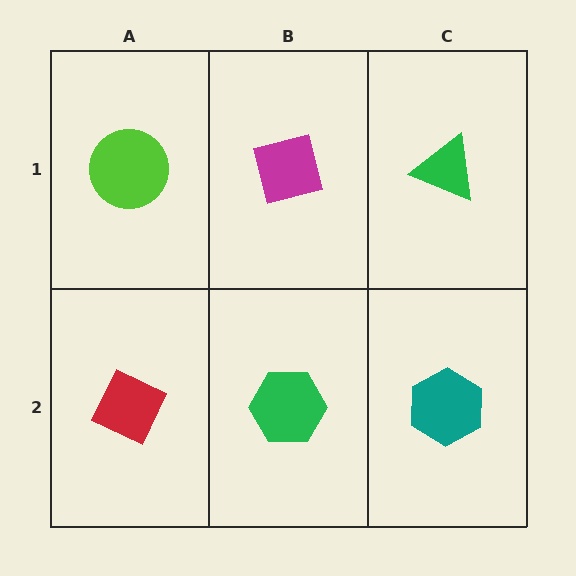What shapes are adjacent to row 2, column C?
A green triangle (row 1, column C), a green hexagon (row 2, column B).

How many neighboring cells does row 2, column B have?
3.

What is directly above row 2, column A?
A lime circle.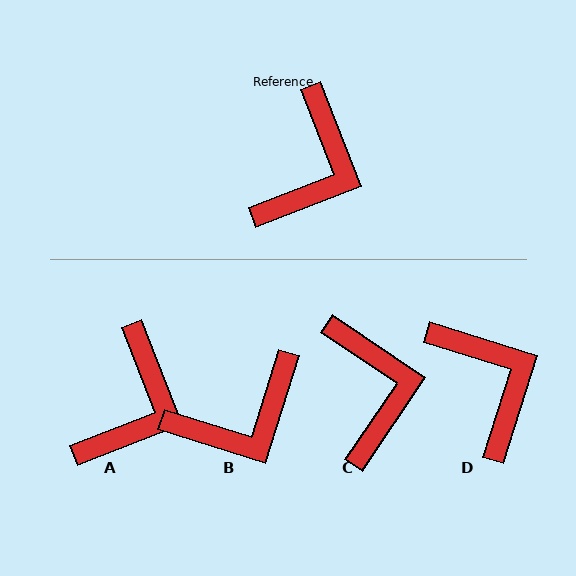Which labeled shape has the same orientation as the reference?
A.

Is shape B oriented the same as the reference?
No, it is off by about 39 degrees.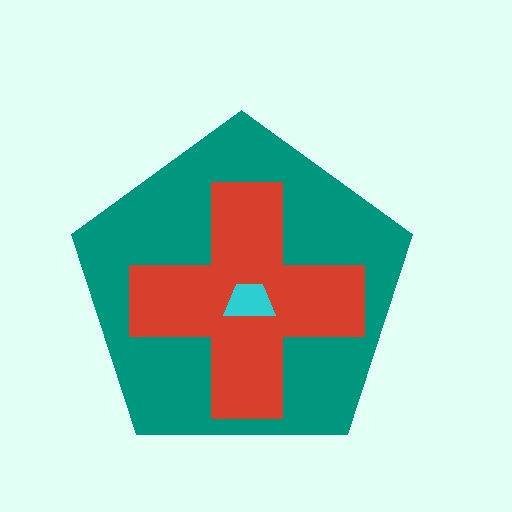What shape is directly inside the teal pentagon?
The red cross.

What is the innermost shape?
The cyan trapezoid.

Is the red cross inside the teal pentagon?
Yes.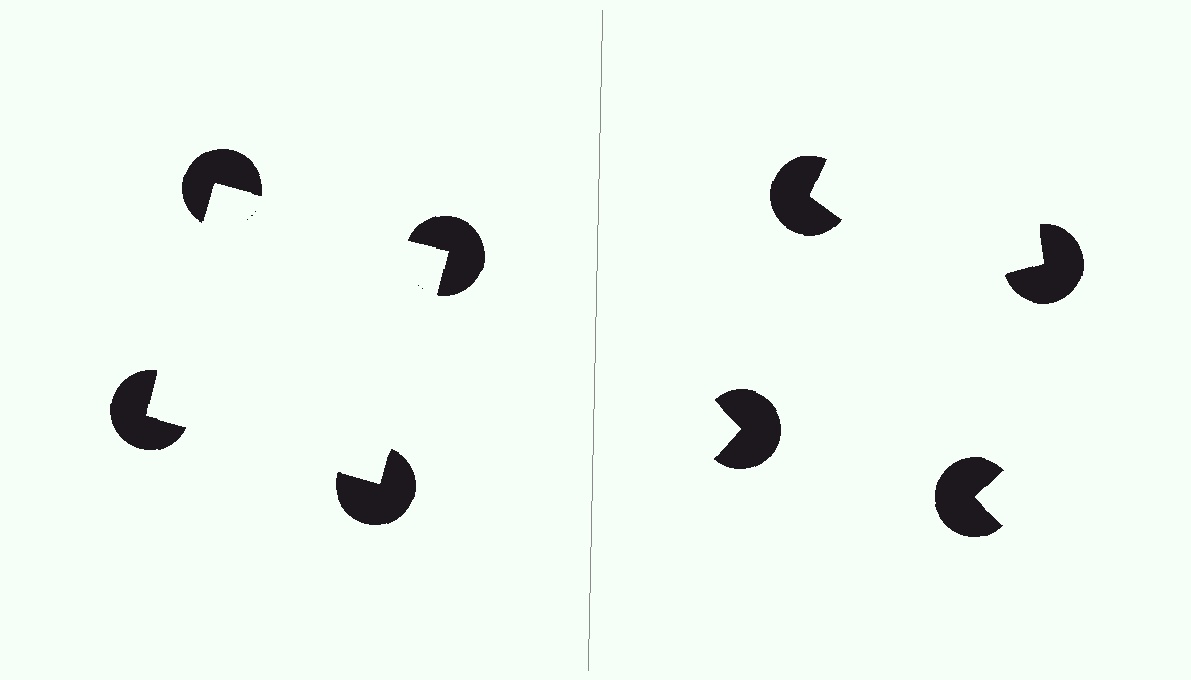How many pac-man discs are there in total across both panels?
8 — 4 on each side.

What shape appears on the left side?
An illusory square.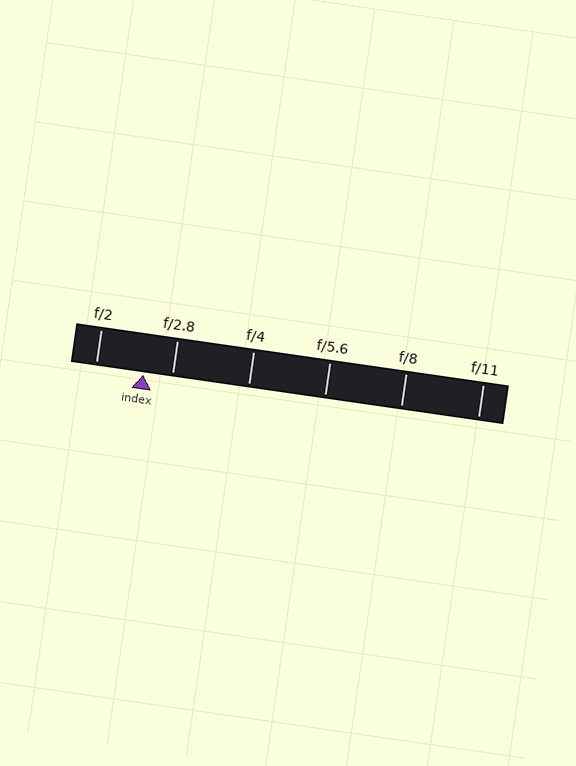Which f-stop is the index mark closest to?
The index mark is closest to f/2.8.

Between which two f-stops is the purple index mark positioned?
The index mark is between f/2 and f/2.8.